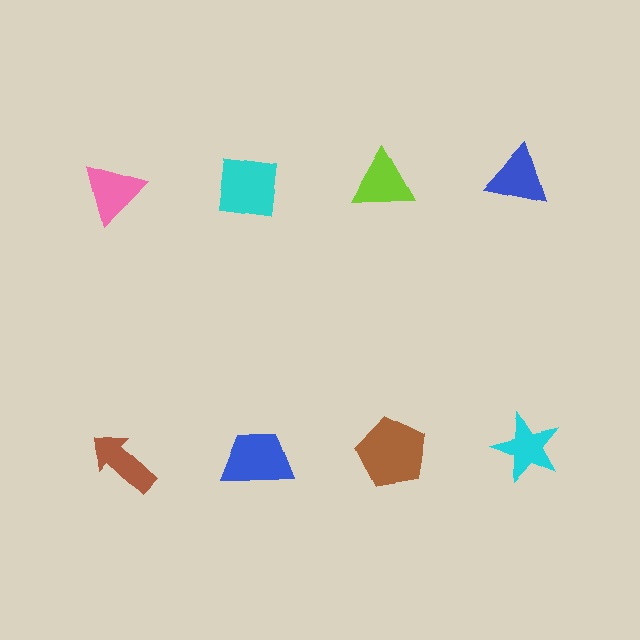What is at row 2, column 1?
A brown arrow.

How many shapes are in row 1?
4 shapes.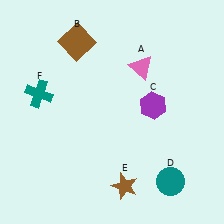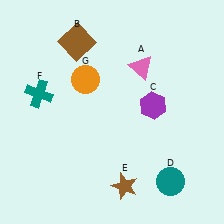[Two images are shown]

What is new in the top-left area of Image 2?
An orange circle (G) was added in the top-left area of Image 2.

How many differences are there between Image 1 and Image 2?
There is 1 difference between the two images.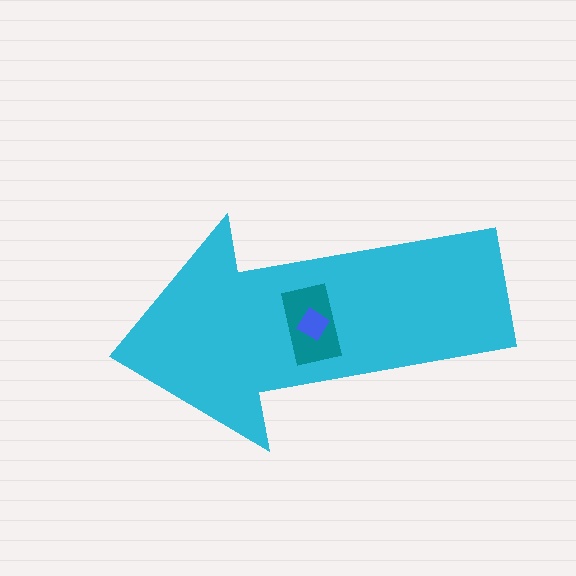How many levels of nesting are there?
3.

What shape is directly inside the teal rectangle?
The blue diamond.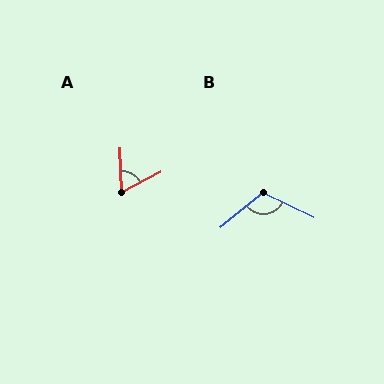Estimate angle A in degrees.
Approximately 65 degrees.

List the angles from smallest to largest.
A (65°), B (115°).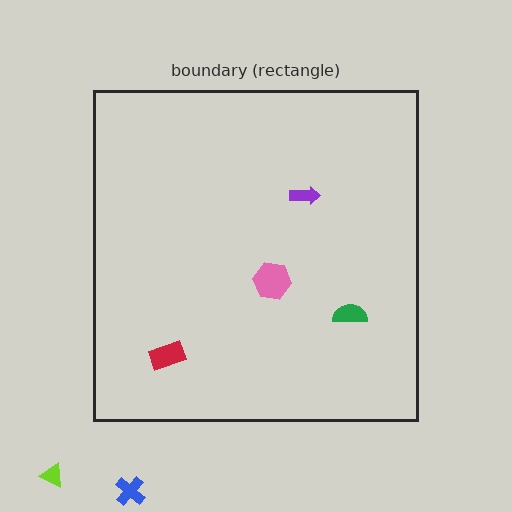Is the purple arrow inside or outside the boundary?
Inside.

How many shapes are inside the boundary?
4 inside, 2 outside.